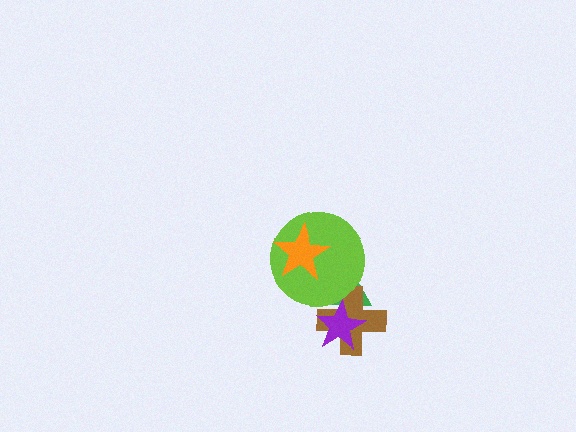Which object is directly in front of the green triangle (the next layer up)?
The brown cross is directly in front of the green triangle.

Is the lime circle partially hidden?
Yes, it is partially covered by another shape.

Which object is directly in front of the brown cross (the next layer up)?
The purple star is directly in front of the brown cross.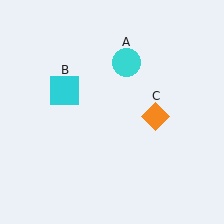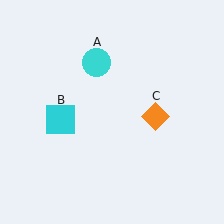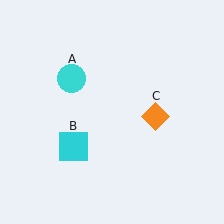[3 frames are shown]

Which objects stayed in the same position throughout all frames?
Orange diamond (object C) remained stationary.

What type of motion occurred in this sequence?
The cyan circle (object A), cyan square (object B) rotated counterclockwise around the center of the scene.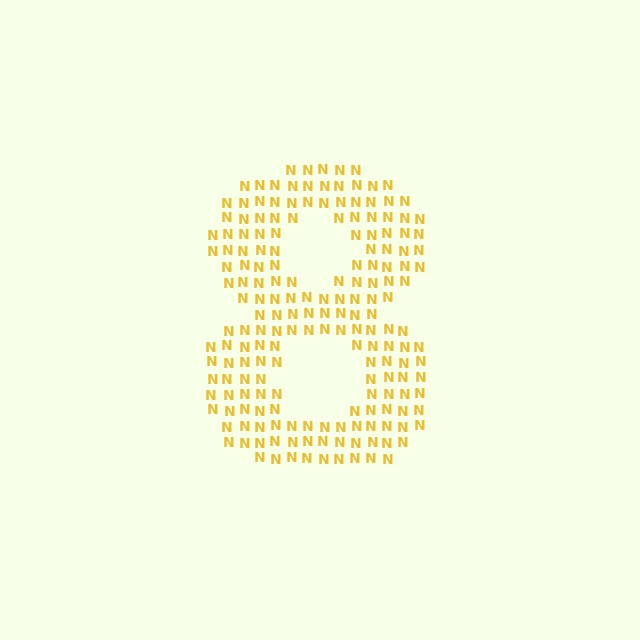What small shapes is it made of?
It is made of small letter N's.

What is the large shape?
The large shape is the digit 8.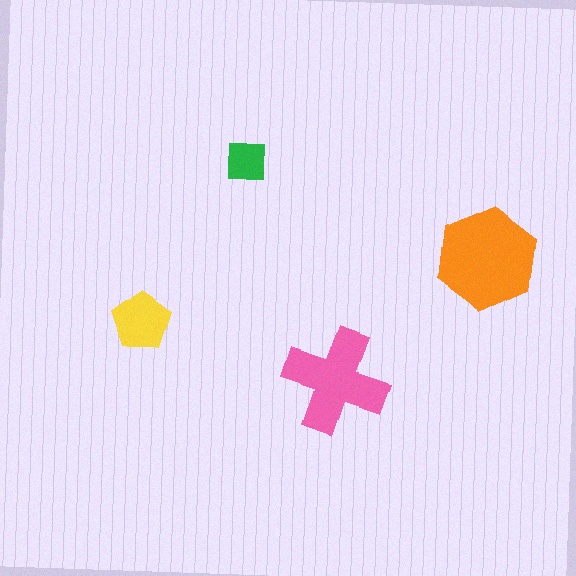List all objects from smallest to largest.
The green square, the yellow pentagon, the pink cross, the orange hexagon.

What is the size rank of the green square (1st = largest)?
4th.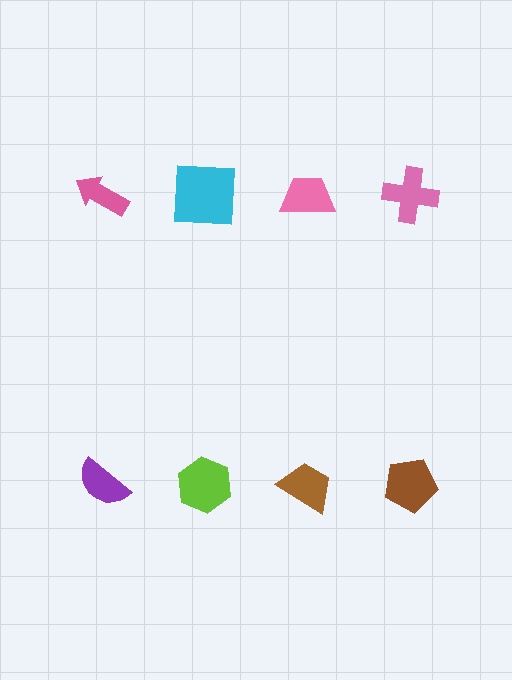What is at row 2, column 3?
A brown trapezoid.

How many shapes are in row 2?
4 shapes.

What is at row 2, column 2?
A lime hexagon.